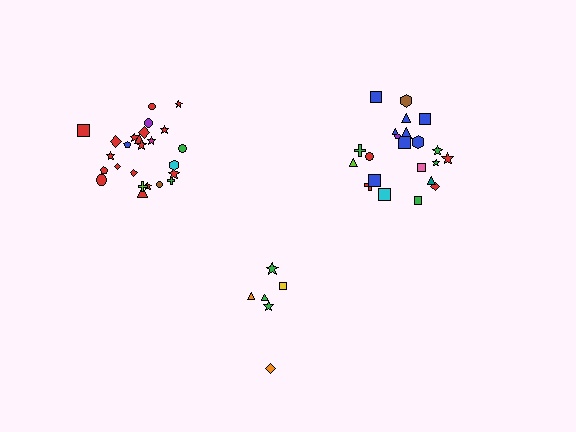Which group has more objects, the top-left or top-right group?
The top-left group.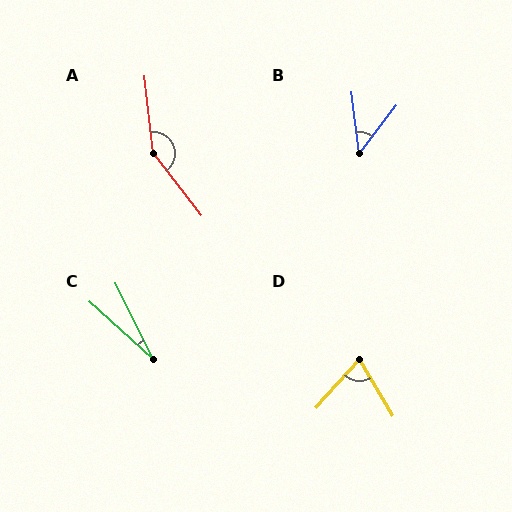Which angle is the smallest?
C, at approximately 22 degrees.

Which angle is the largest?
A, at approximately 149 degrees.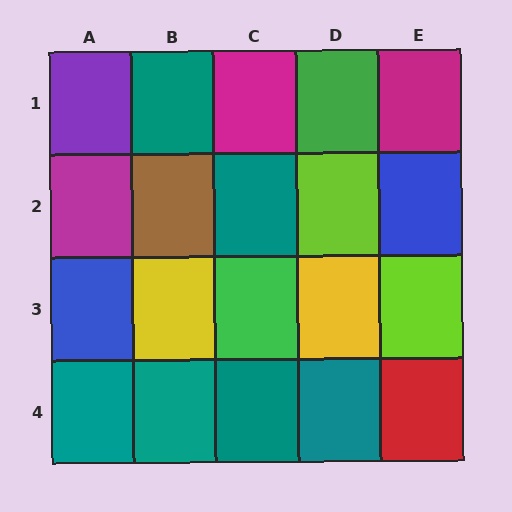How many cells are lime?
2 cells are lime.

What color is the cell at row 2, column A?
Magenta.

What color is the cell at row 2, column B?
Brown.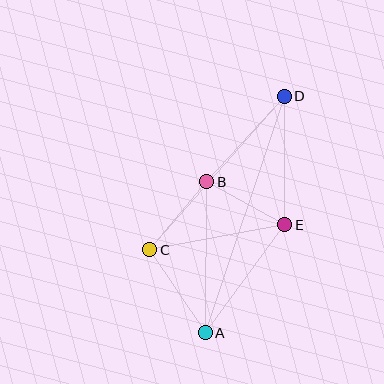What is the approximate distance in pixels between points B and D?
The distance between B and D is approximately 115 pixels.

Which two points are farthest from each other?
Points A and D are farthest from each other.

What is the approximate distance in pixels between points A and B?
The distance between A and B is approximately 151 pixels.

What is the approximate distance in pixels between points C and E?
The distance between C and E is approximately 137 pixels.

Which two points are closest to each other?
Points B and C are closest to each other.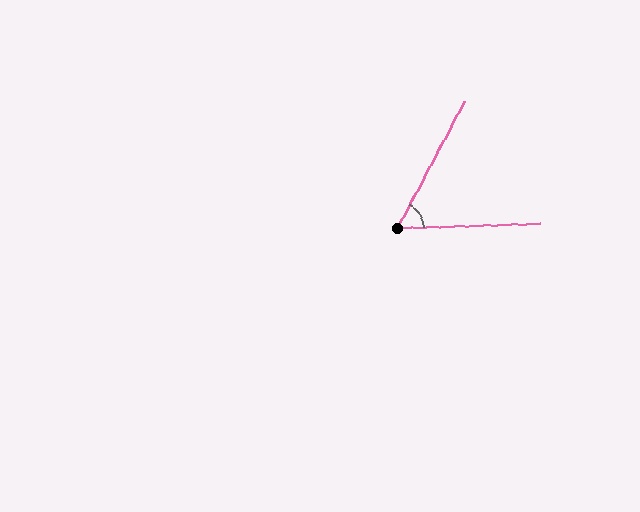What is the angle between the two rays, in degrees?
Approximately 60 degrees.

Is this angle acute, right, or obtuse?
It is acute.